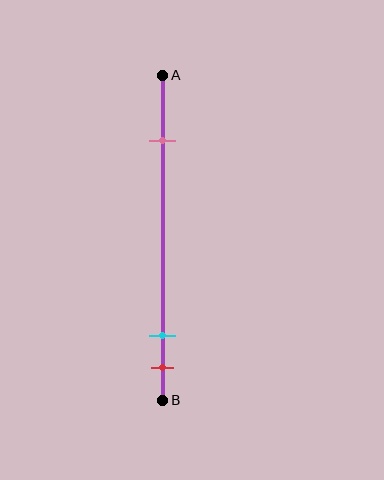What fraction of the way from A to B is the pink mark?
The pink mark is approximately 20% (0.2) of the way from A to B.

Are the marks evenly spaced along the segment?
No, the marks are not evenly spaced.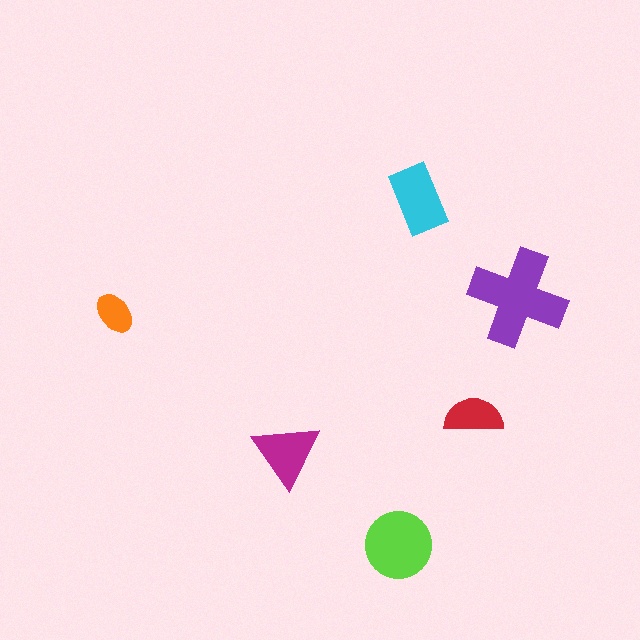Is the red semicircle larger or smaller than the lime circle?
Smaller.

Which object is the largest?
The purple cross.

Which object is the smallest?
The orange ellipse.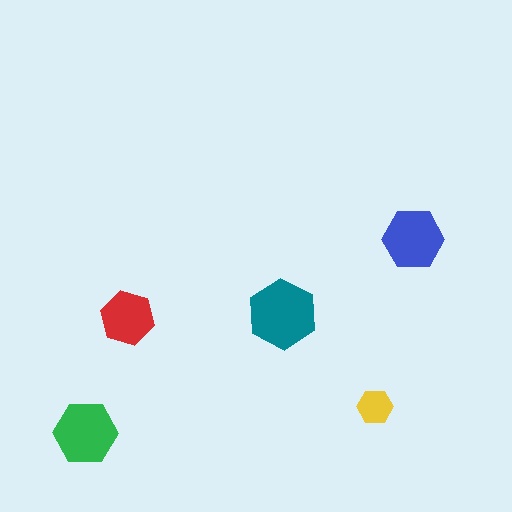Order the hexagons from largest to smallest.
the teal one, the green one, the blue one, the red one, the yellow one.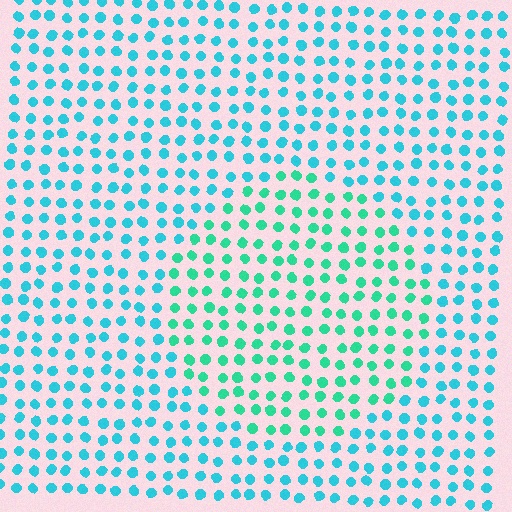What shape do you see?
I see a circle.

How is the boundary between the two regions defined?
The boundary is defined purely by a slight shift in hue (about 29 degrees). Spacing, size, and orientation are identical on both sides.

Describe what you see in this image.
The image is filled with small cyan elements in a uniform arrangement. A circle-shaped region is visible where the elements are tinted to a slightly different hue, forming a subtle color boundary.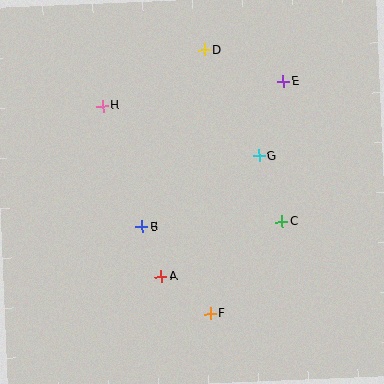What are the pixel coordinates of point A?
Point A is at (161, 276).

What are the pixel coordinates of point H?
Point H is at (103, 106).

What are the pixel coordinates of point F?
Point F is at (210, 314).